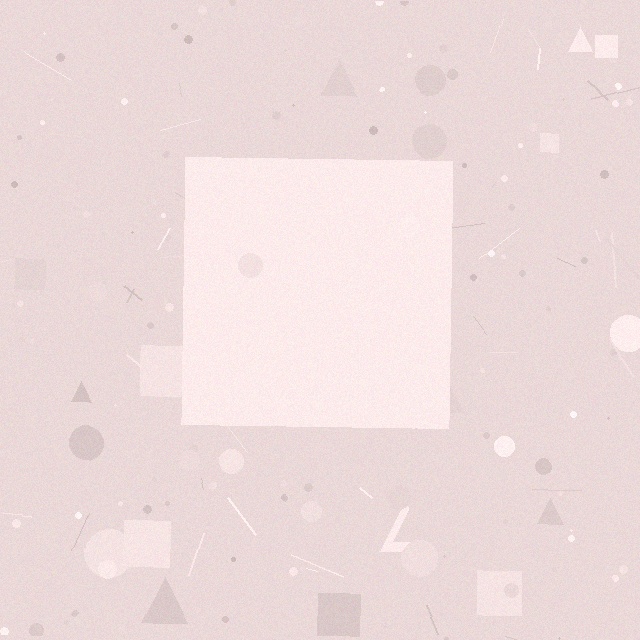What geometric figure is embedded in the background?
A square is embedded in the background.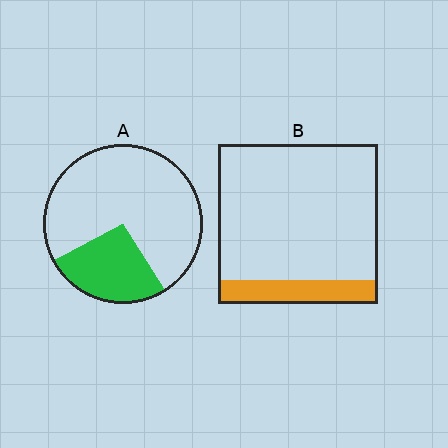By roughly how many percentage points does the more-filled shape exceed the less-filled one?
By roughly 10 percentage points (A over B).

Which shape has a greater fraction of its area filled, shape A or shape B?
Shape A.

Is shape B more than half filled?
No.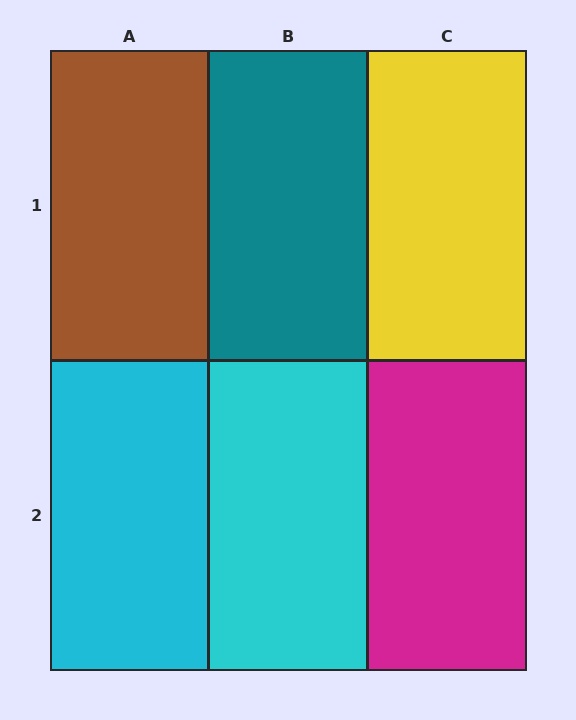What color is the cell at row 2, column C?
Magenta.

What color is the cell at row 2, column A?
Cyan.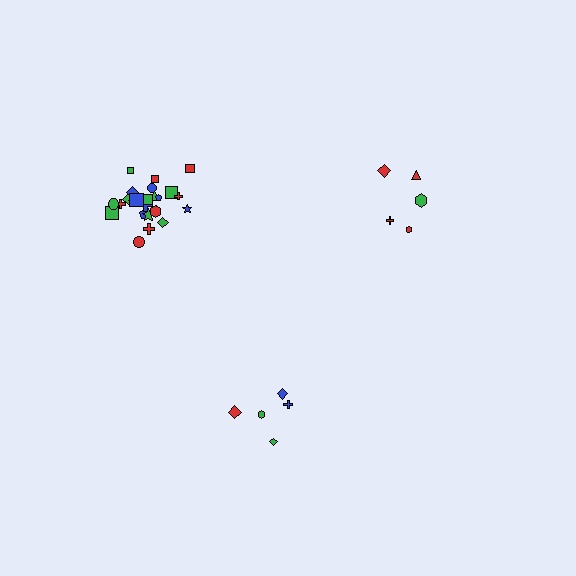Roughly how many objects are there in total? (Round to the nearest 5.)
Roughly 35 objects in total.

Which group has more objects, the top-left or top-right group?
The top-left group.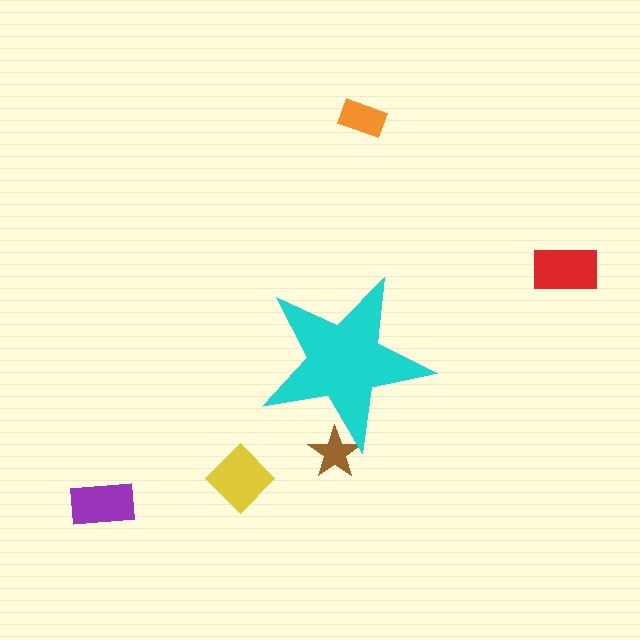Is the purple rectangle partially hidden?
No, the purple rectangle is fully visible.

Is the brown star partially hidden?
Yes, the brown star is partially hidden behind the cyan star.